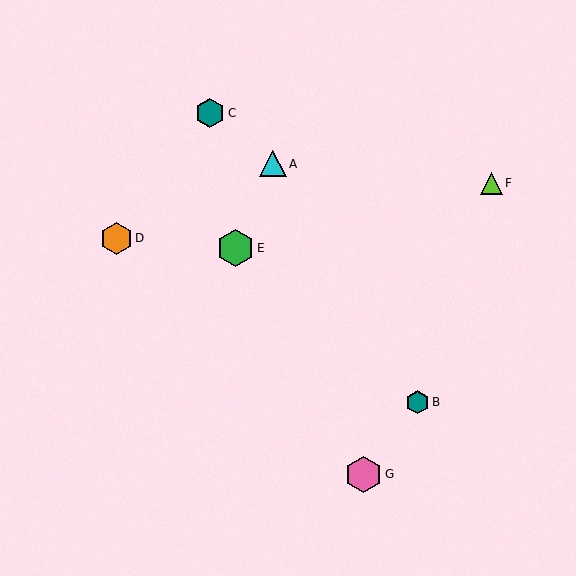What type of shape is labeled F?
Shape F is a lime triangle.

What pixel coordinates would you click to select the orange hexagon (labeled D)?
Click at (116, 238) to select the orange hexagon D.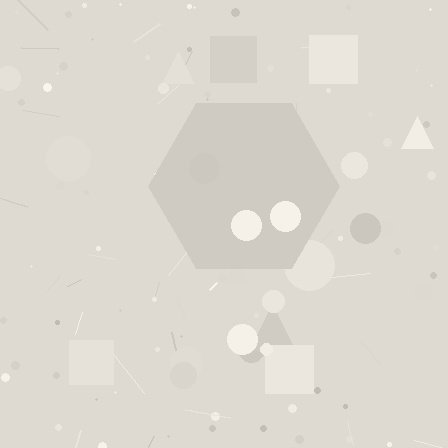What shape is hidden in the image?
A hexagon is hidden in the image.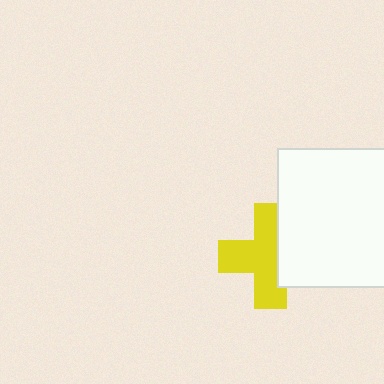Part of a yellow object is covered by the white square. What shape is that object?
It is a cross.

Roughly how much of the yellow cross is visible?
Most of it is visible (roughly 66%).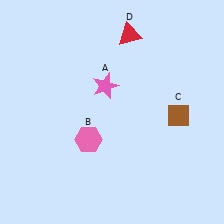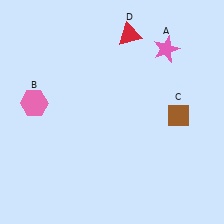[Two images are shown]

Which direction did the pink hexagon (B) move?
The pink hexagon (B) moved left.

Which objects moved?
The objects that moved are: the pink star (A), the pink hexagon (B).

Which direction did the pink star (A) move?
The pink star (A) moved right.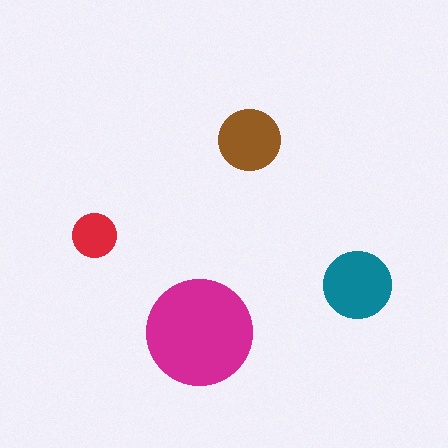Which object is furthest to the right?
The teal circle is rightmost.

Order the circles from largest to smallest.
the magenta one, the teal one, the brown one, the red one.